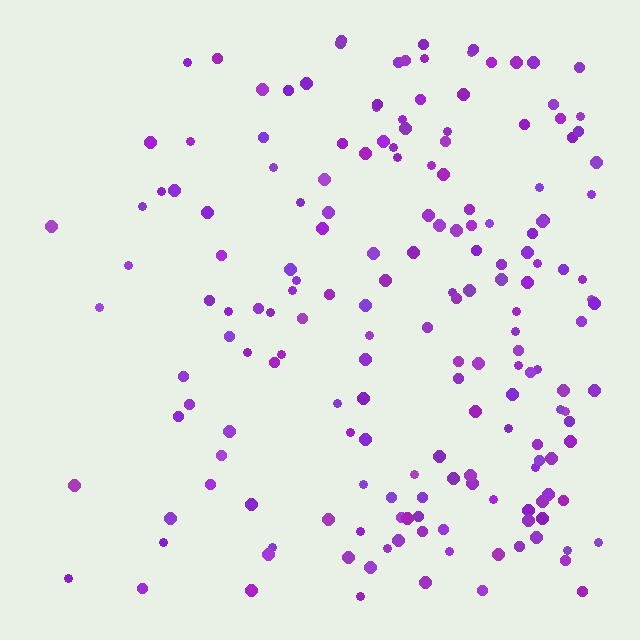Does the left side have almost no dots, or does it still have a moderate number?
Still a moderate number, just noticeably fewer than the right.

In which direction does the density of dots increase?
From left to right, with the right side densest.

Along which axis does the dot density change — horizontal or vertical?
Horizontal.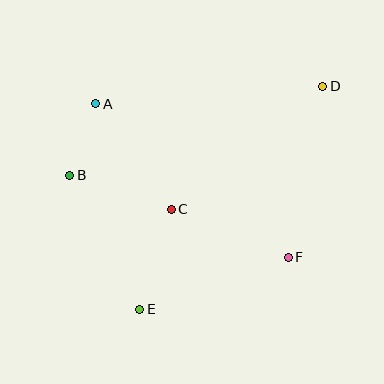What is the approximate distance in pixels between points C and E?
The distance between C and E is approximately 105 pixels.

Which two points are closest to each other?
Points A and B are closest to each other.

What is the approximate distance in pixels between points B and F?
The distance between B and F is approximately 234 pixels.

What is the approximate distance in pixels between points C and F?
The distance between C and F is approximately 127 pixels.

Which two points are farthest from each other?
Points D and E are farthest from each other.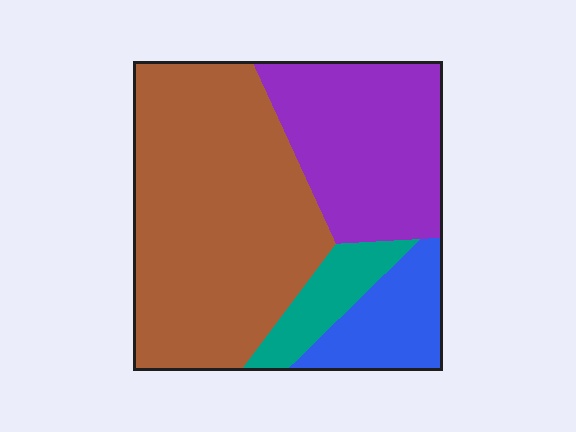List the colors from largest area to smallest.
From largest to smallest: brown, purple, blue, teal.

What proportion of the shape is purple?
Purple covers 28% of the shape.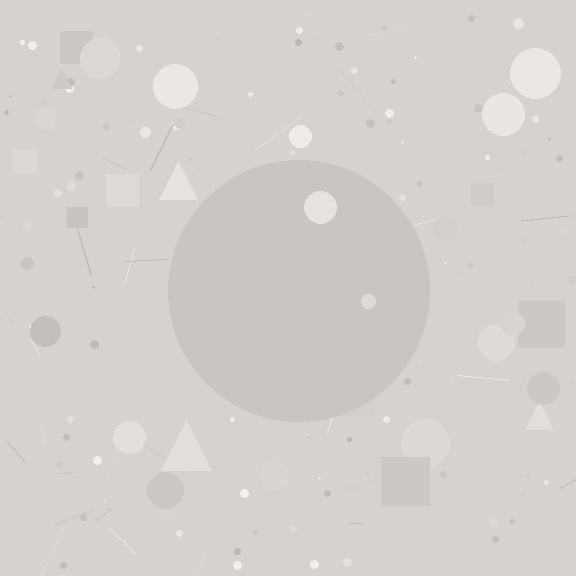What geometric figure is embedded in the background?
A circle is embedded in the background.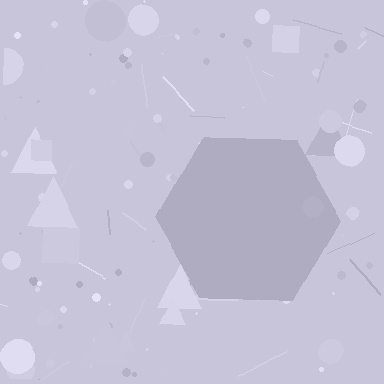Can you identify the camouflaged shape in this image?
The camouflaged shape is a hexagon.